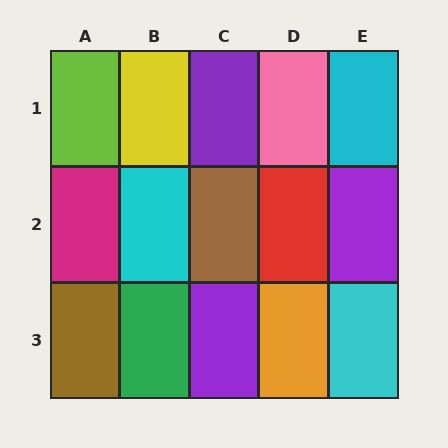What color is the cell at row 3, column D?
Orange.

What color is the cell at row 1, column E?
Cyan.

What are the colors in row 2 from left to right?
Magenta, cyan, brown, red, purple.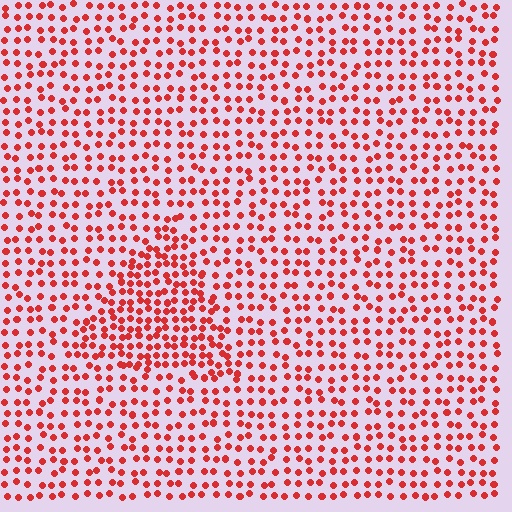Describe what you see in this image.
The image contains small red elements arranged at two different densities. A triangle-shaped region is visible where the elements are more densely packed than the surrounding area.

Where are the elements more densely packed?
The elements are more densely packed inside the triangle boundary.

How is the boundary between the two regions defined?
The boundary is defined by a change in element density (approximately 1.7x ratio). All elements are the same color, size, and shape.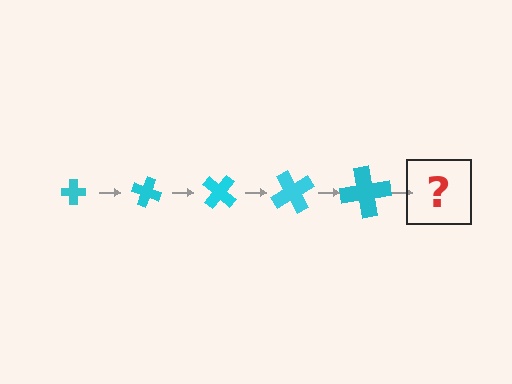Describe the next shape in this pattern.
It should be a cross, larger than the previous one and rotated 100 degrees from the start.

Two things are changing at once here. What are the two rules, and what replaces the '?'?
The two rules are that the cross grows larger each step and it rotates 20 degrees each step. The '?' should be a cross, larger than the previous one and rotated 100 degrees from the start.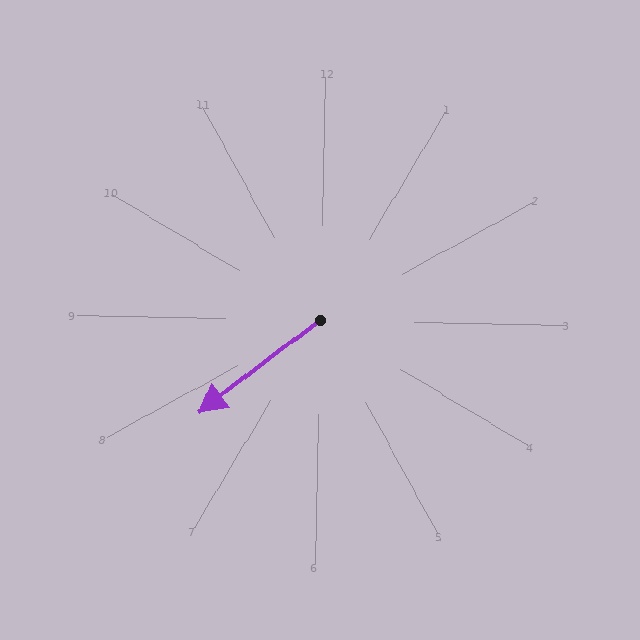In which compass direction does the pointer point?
Southwest.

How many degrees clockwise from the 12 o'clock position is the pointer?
Approximately 232 degrees.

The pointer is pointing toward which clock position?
Roughly 8 o'clock.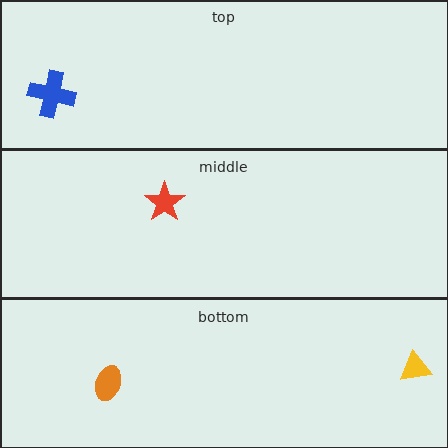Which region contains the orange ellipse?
The bottom region.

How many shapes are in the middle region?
1.